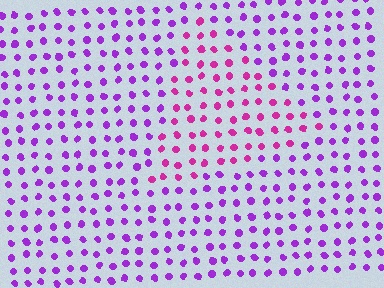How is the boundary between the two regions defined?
The boundary is defined purely by a slight shift in hue (about 35 degrees). Spacing, size, and orientation are identical on both sides.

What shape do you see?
I see a triangle.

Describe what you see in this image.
The image is filled with small purple elements in a uniform arrangement. A triangle-shaped region is visible where the elements are tinted to a slightly different hue, forming a subtle color boundary.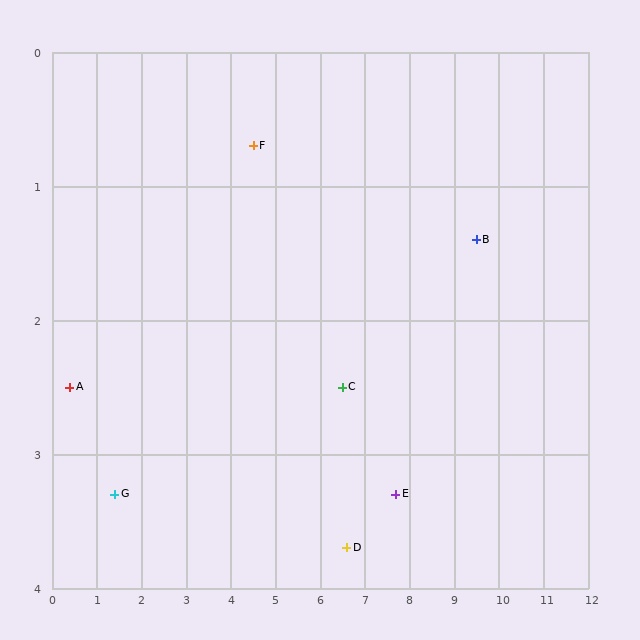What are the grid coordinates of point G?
Point G is at approximately (1.4, 3.3).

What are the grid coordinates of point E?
Point E is at approximately (7.7, 3.3).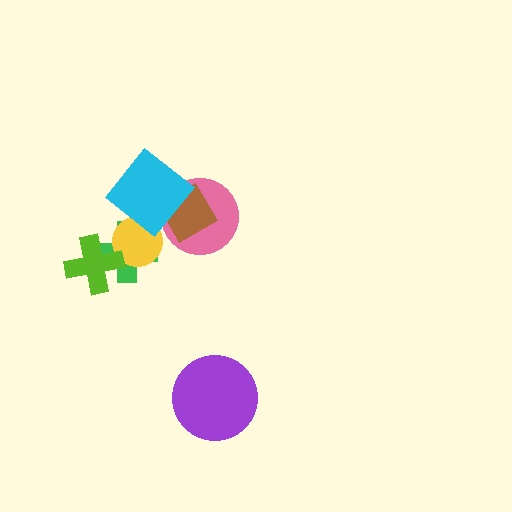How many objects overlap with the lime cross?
1 object overlaps with the lime cross.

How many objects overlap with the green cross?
2 objects overlap with the green cross.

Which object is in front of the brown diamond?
The cyan diamond is in front of the brown diamond.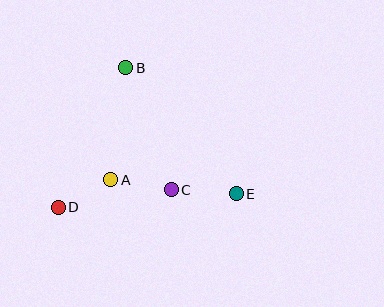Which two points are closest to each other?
Points A and D are closest to each other.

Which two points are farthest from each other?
Points D and E are farthest from each other.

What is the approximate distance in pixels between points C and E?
The distance between C and E is approximately 65 pixels.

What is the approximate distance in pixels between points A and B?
The distance between A and B is approximately 113 pixels.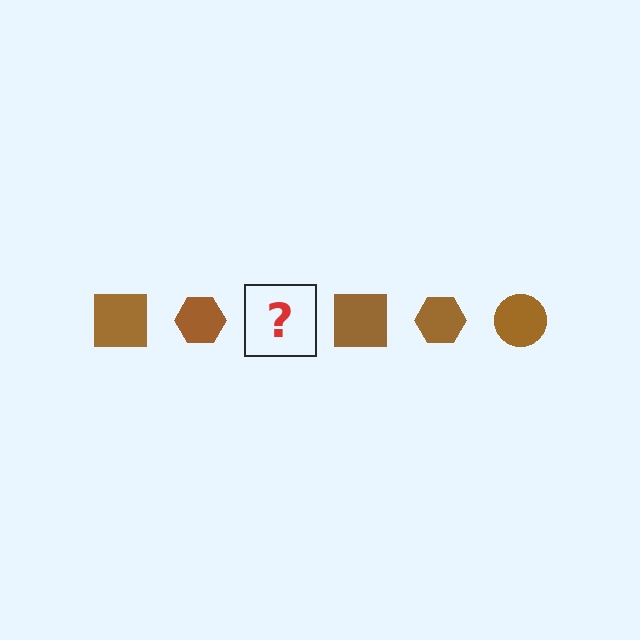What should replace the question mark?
The question mark should be replaced with a brown circle.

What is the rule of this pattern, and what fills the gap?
The rule is that the pattern cycles through square, hexagon, circle shapes in brown. The gap should be filled with a brown circle.